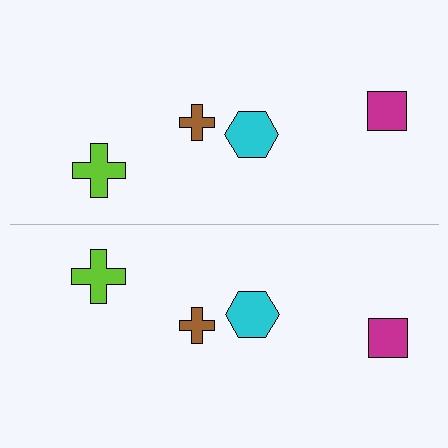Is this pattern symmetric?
Yes, this pattern has bilateral (reflection) symmetry.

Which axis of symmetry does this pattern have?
The pattern has a horizontal axis of symmetry running through the center of the image.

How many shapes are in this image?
There are 8 shapes in this image.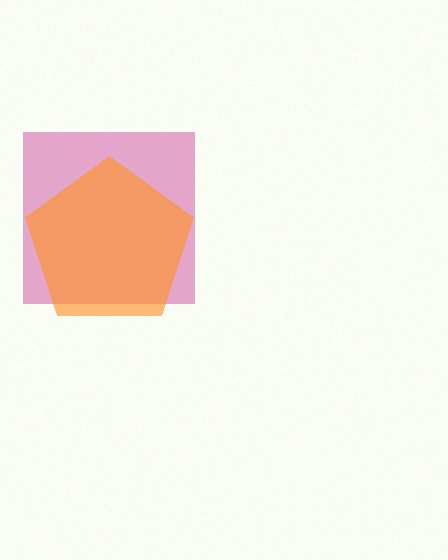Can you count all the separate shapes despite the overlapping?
Yes, there are 2 separate shapes.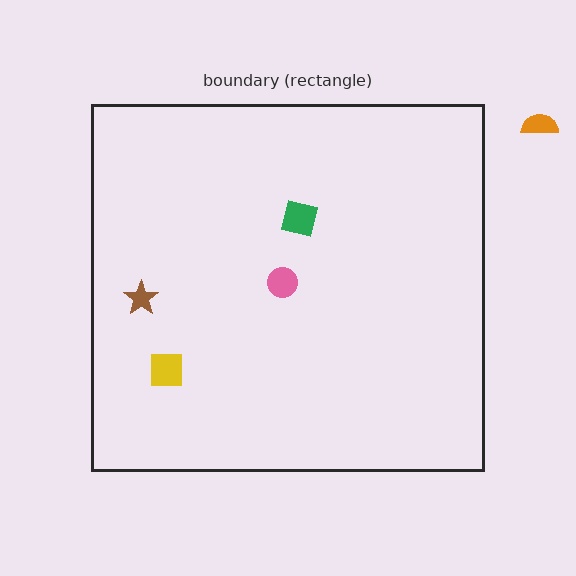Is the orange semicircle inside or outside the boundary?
Outside.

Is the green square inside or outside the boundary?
Inside.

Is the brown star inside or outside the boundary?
Inside.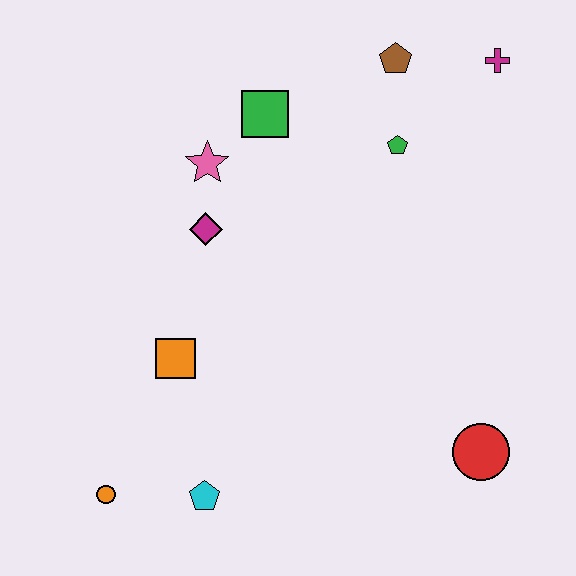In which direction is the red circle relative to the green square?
The red circle is below the green square.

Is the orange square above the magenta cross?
No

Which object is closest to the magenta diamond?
The pink star is closest to the magenta diamond.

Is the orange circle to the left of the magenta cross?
Yes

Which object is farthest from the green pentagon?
The orange circle is farthest from the green pentagon.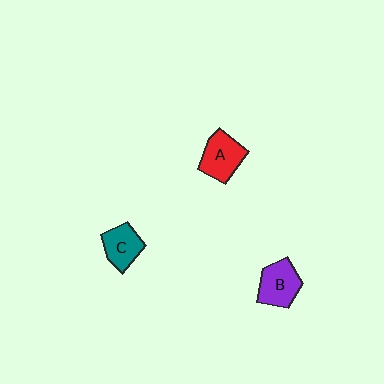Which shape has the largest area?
Shape A (red).